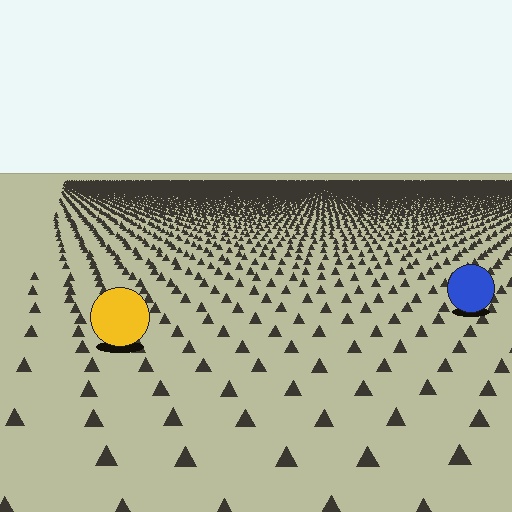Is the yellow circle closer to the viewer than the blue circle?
Yes. The yellow circle is closer — you can tell from the texture gradient: the ground texture is coarser near it.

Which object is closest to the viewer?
The yellow circle is closest. The texture marks near it are larger and more spread out.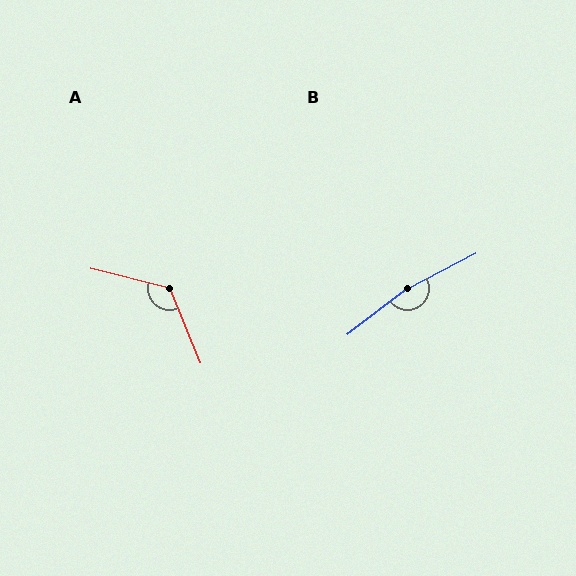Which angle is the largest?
B, at approximately 170 degrees.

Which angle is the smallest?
A, at approximately 126 degrees.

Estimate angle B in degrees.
Approximately 170 degrees.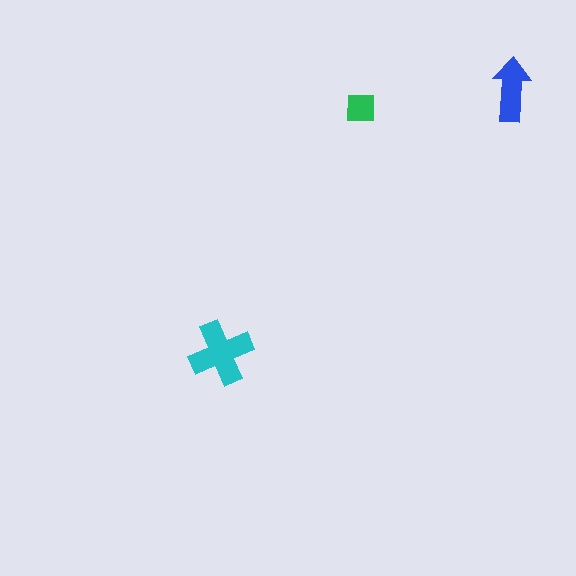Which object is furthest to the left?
The cyan cross is leftmost.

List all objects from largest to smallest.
The cyan cross, the blue arrow, the green square.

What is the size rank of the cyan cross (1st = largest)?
1st.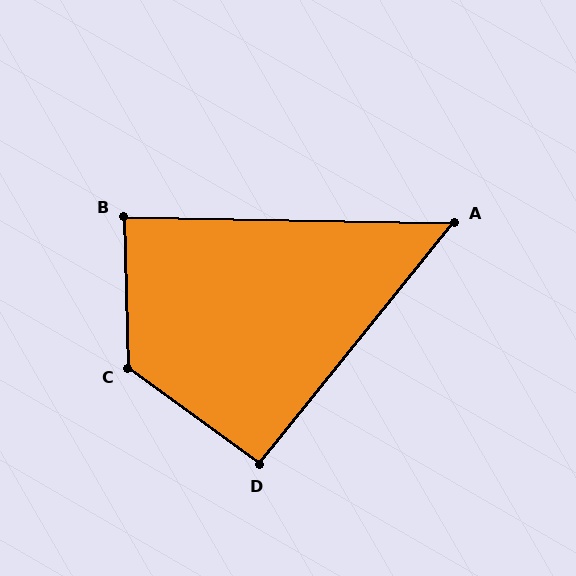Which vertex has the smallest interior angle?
A, at approximately 52 degrees.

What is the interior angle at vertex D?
Approximately 93 degrees (approximately right).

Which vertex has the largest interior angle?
C, at approximately 128 degrees.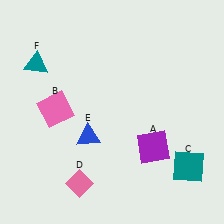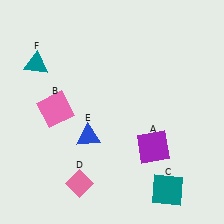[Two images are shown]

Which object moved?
The teal square (C) moved down.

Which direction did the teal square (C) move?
The teal square (C) moved down.